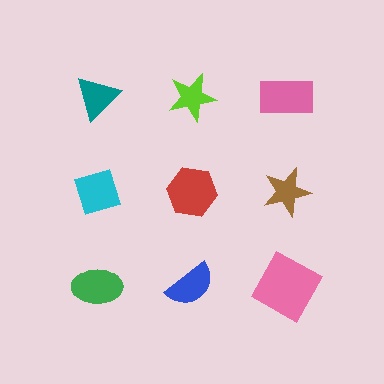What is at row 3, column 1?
A green ellipse.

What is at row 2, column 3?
A brown star.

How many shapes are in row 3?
3 shapes.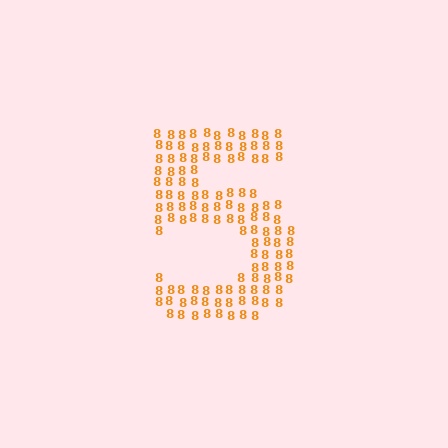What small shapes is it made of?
It is made of small digit 8's.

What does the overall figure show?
The overall figure shows the digit 5.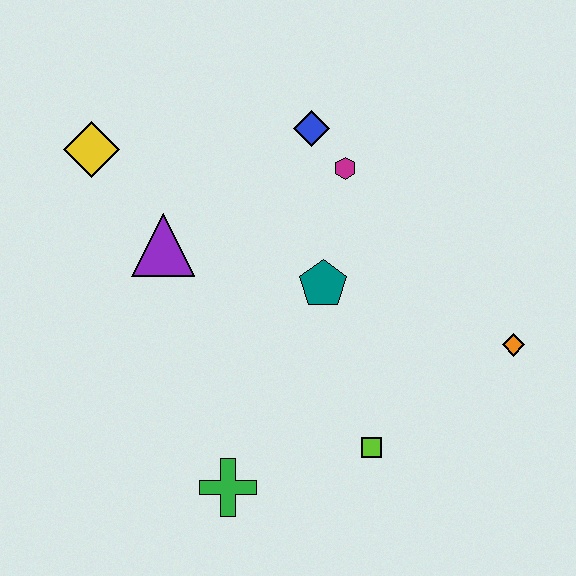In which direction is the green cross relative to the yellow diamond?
The green cross is below the yellow diamond.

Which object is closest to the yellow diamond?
The purple triangle is closest to the yellow diamond.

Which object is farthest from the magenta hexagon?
The green cross is farthest from the magenta hexagon.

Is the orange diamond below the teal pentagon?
Yes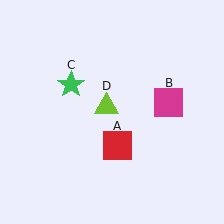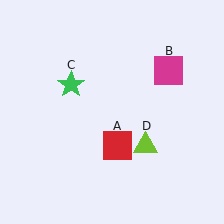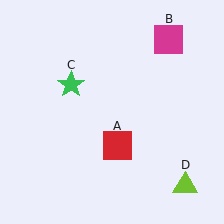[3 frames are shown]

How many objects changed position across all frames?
2 objects changed position: magenta square (object B), lime triangle (object D).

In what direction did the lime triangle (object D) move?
The lime triangle (object D) moved down and to the right.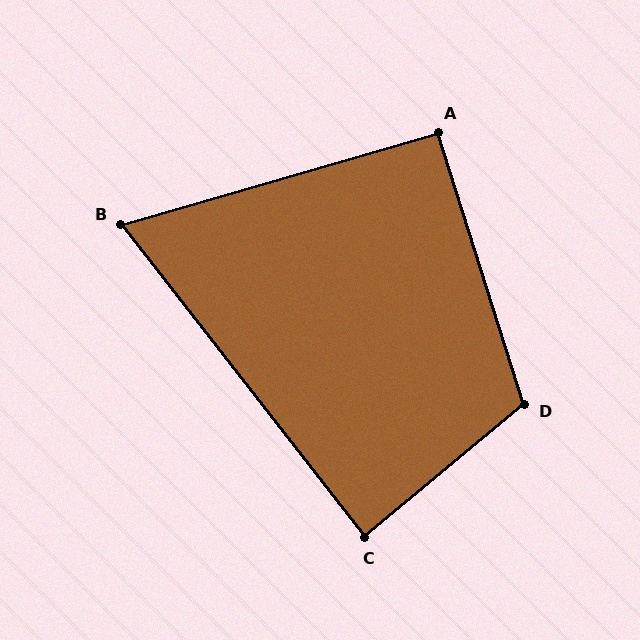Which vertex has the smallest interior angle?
B, at approximately 68 degrees.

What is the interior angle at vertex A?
Approximately 92 degrees (approximately right).